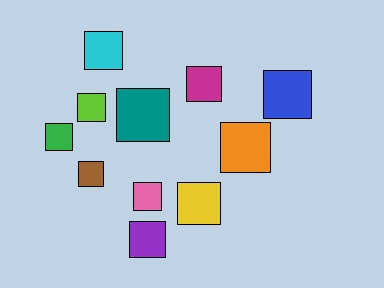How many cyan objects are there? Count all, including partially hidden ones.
There is 1 cyan object.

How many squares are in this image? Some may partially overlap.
There are 11 squares.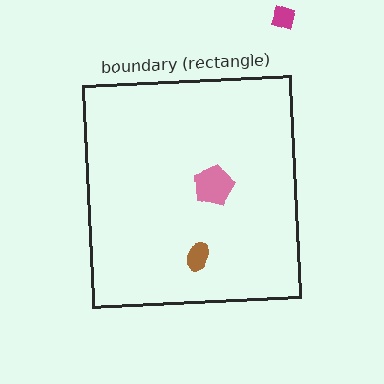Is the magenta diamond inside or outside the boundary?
Outside.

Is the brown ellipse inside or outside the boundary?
Inside.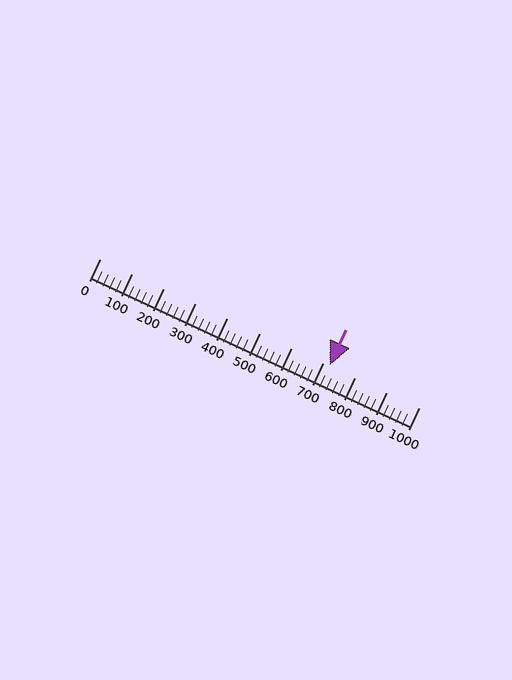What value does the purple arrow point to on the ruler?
The purple arrow points to approximately 720.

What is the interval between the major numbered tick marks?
The major tick marks are spaced 100 units apart.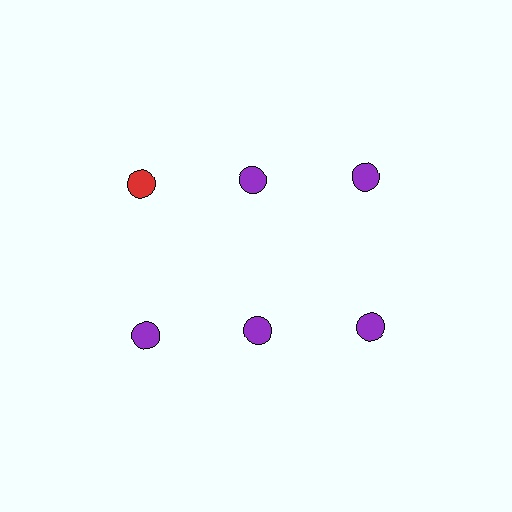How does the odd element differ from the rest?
It has a different color: red instead of purple.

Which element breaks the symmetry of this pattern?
The red circle in the top row, leftmost column breaks the symmetry. All other shapes are purple circles.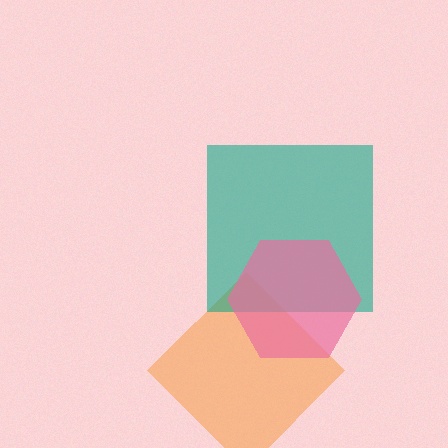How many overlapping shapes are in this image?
There are 3 overlapping shapes in the image.